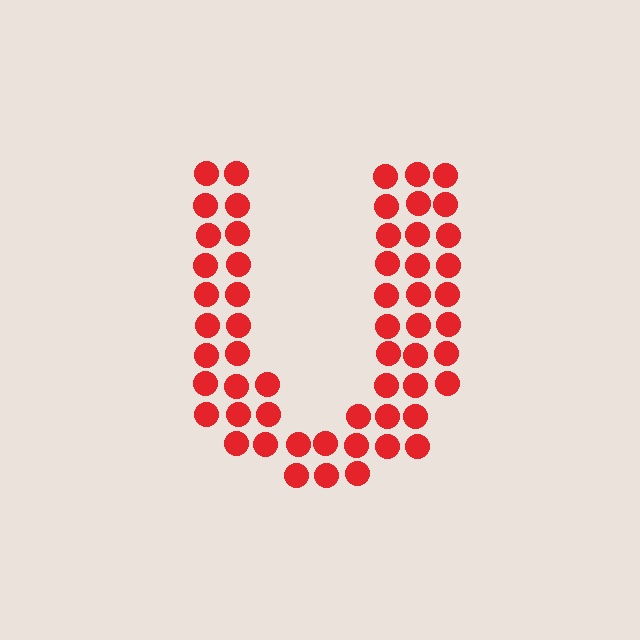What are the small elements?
The small elements are circles.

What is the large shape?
The large shape is the letter U.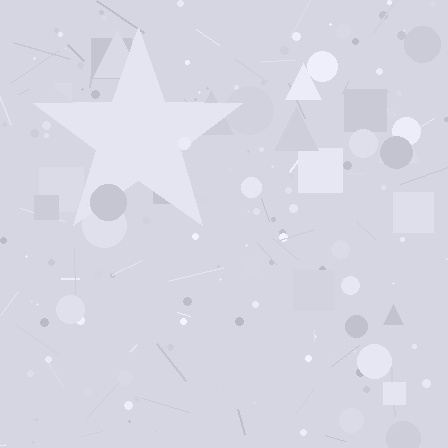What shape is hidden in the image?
A star is hidden in the image.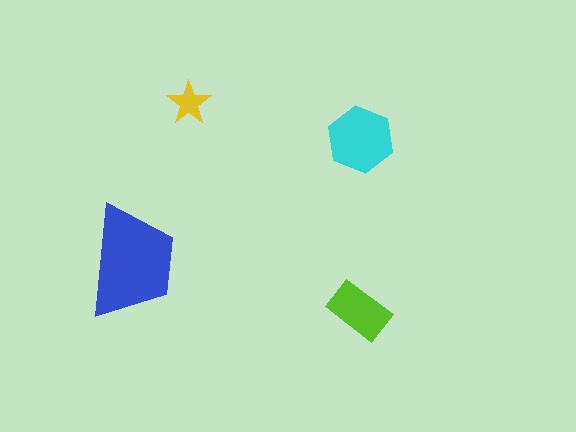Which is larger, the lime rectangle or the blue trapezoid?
The blue trapezoid.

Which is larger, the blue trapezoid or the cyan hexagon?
The blue trapezoid.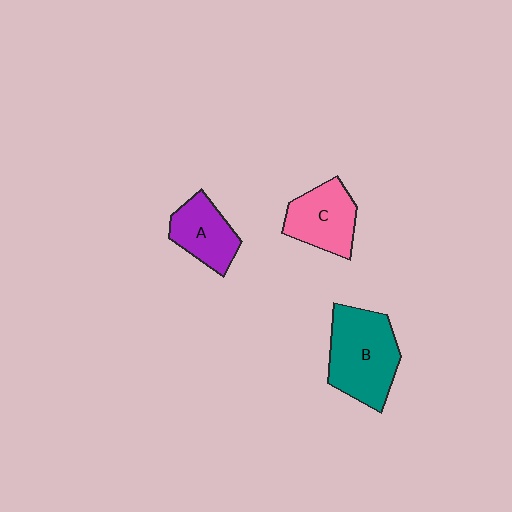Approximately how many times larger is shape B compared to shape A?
Approximately 1.6 times.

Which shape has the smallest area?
Shape A (purple).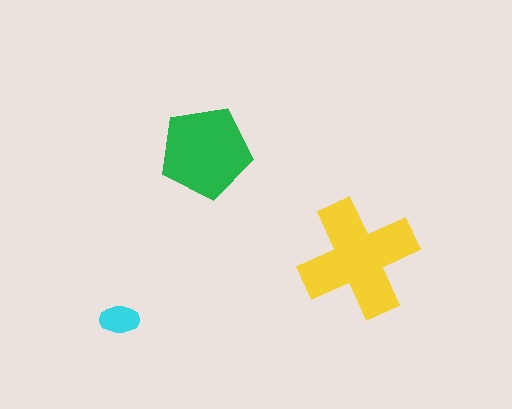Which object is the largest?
The yellow cross.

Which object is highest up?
The green pentagon is topmost.